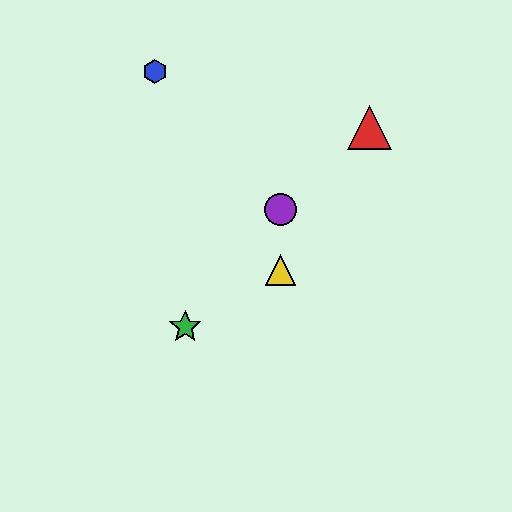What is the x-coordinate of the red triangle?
The red triangle is at x≈370.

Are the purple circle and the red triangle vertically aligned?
No, the purple circle is at x≈281 and the red triangle is at x≈370.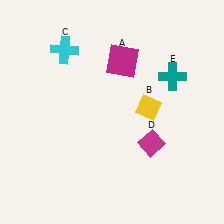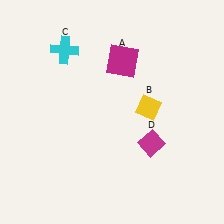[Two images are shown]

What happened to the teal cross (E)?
The teal cross (E) was removed in Image 2. It was in the top-right area of Image 1.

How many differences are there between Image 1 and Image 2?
There is 1 difference between the two images.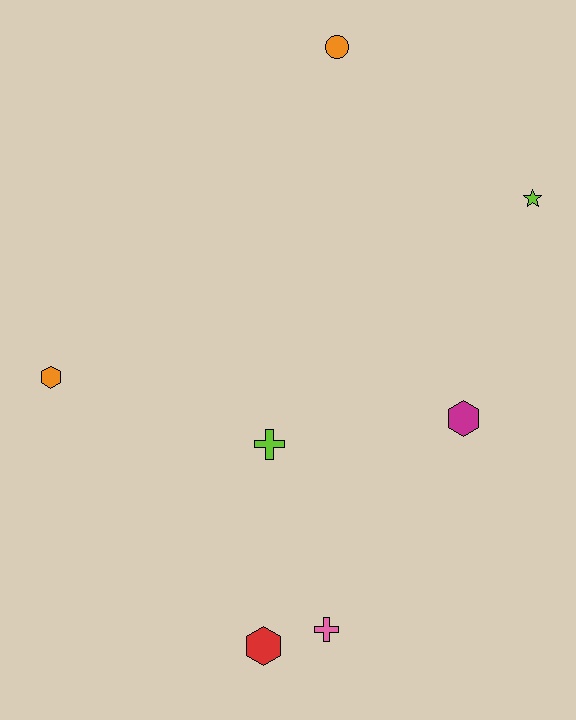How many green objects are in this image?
There are no green objects.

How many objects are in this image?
There are 7 objects.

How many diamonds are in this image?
There are no diamonds.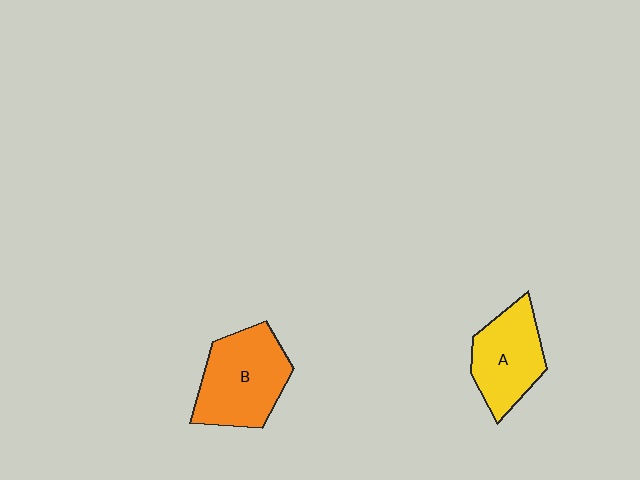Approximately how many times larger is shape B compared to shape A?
Approximately 1.2 times.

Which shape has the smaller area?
Shape A (yellow).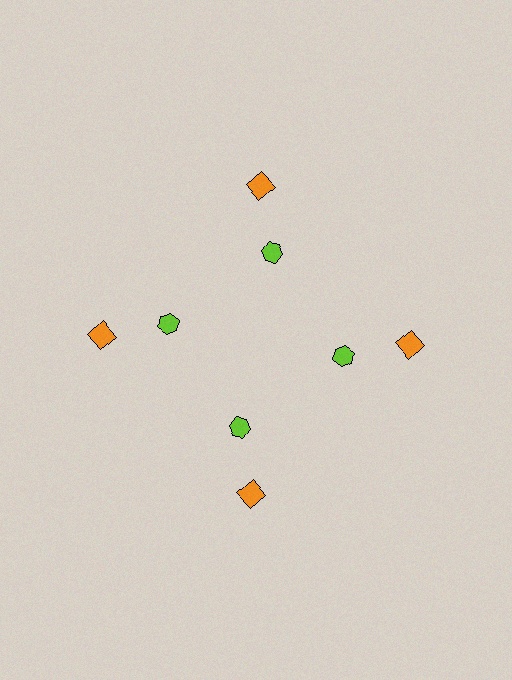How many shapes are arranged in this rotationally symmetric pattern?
There are 8 shapes, arranged in 4 groups of 2.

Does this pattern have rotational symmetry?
Yes, this pattern has 4-fold rotational symmetry. It looks the same after rotating 90 degrees around the center.